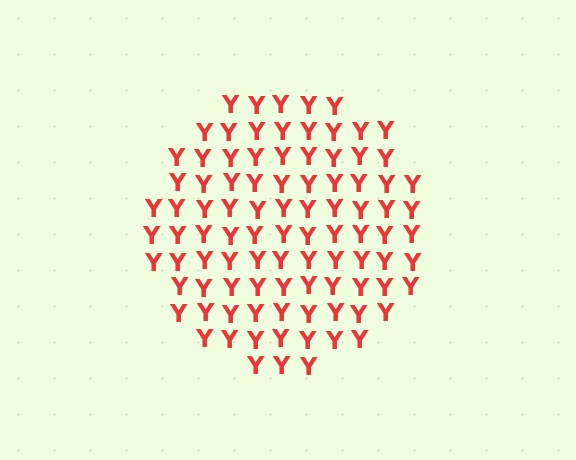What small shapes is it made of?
It is made of small letter Y's.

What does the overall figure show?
The overall figure shows a circle.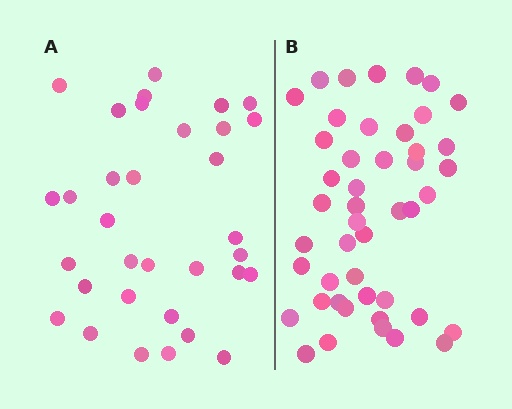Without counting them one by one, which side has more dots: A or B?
Region B (the right region) has more dots.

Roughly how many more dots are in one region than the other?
Region B has approximately 15 more dots than region A.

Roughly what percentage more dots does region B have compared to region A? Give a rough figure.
About 40% more.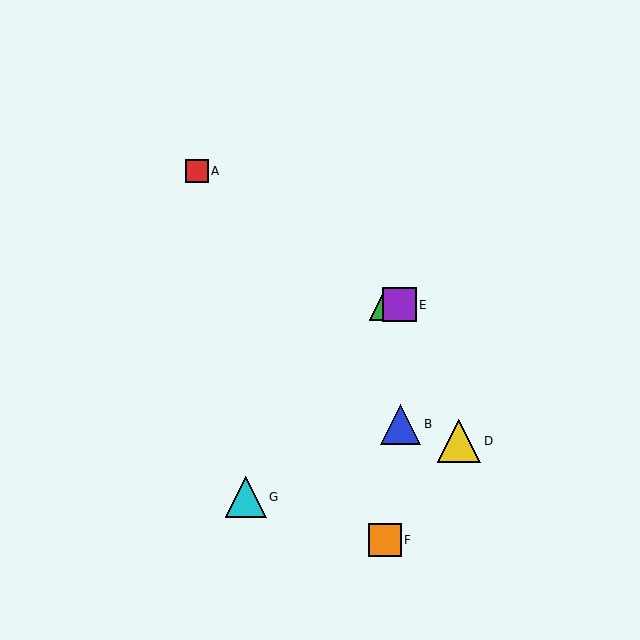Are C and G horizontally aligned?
No, C is at y≈305 and G is at y≈497.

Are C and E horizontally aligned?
Yes, both are at y≈305.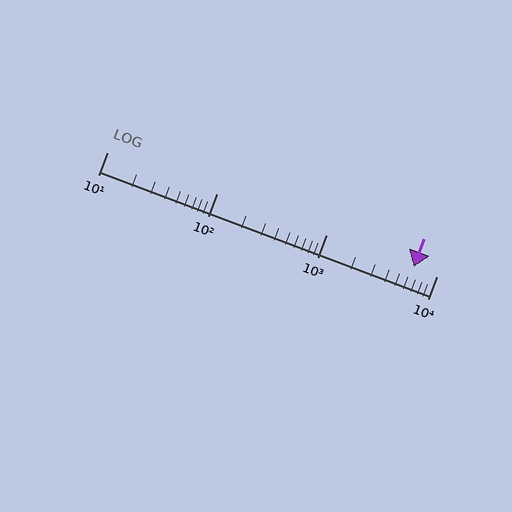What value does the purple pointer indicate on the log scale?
The pointer indicates approximately 6200.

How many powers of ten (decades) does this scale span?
The scale spans 3 decades, from 10 to 10000.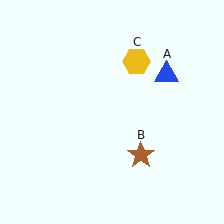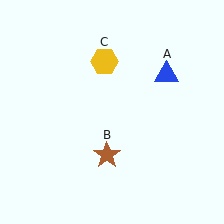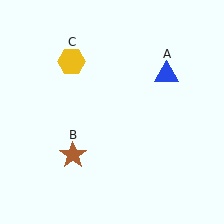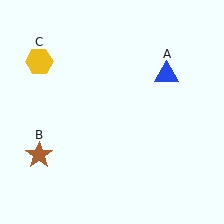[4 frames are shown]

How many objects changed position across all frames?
2 objects changed position: brown star (object B), yellow hexagon (object C).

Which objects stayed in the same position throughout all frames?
Blue triangle (object A) remained stationary.